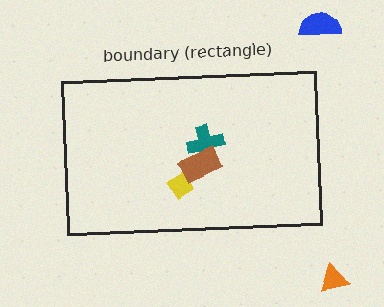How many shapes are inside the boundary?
3 inside, 2 outside.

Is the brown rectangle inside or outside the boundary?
Inside.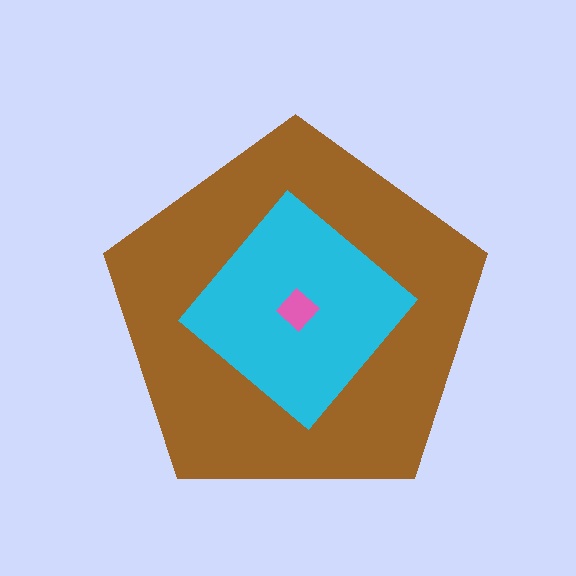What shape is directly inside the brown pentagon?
The cyan diamond.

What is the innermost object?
The pink diamond.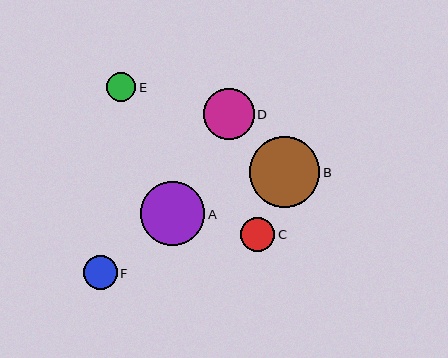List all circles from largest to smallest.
From largest to smallest: B, A, D, C, F, E.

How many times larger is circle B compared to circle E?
Circle B is approximately 2.5 times the size of circle E.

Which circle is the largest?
Circle B is the largest with a size of approximately 70 pixels.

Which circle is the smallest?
Circle E is the smallest with a size of approximately 29 pixels.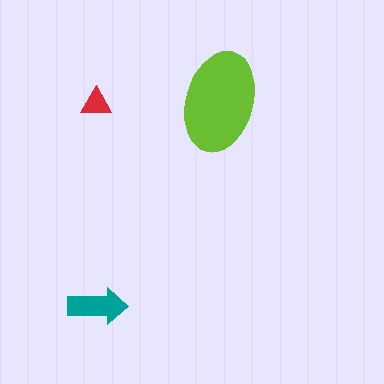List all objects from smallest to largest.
The red triangle, the teal arrow, the lime ellipse.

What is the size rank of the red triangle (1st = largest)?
3rd.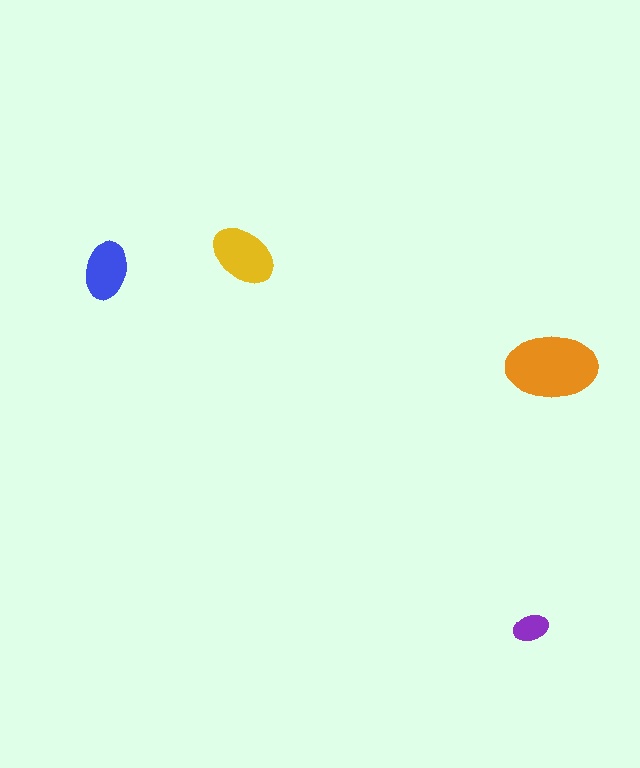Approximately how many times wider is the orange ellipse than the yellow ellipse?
About 1.5 times wider.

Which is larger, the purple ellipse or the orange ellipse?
The orange one.